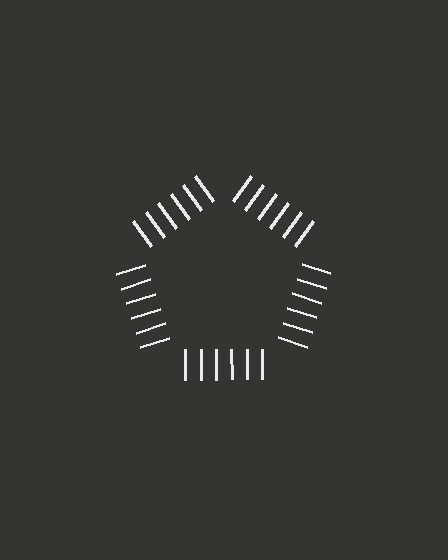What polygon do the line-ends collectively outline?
An illusory pentagon — the line segments terminate on its edges but no continuous stroke is drawn.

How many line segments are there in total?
30 — 6 along each of the 5 edges.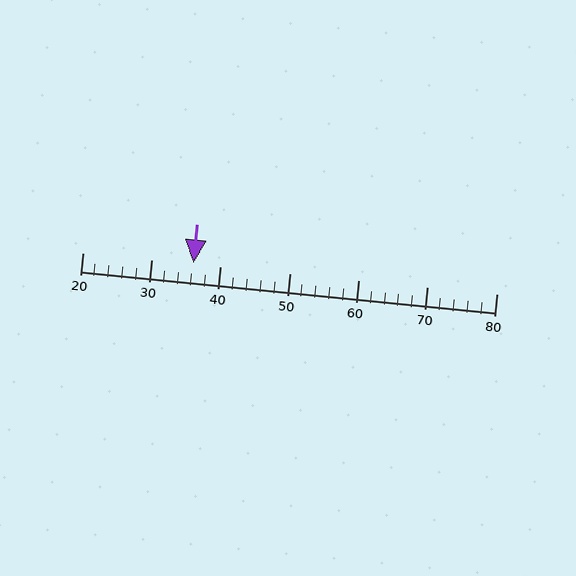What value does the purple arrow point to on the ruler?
The purple arrow points to approximately 36.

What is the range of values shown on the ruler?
The ruler shows values from 20 to 80.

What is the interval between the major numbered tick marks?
The major tick marks are spaced 10 units apart.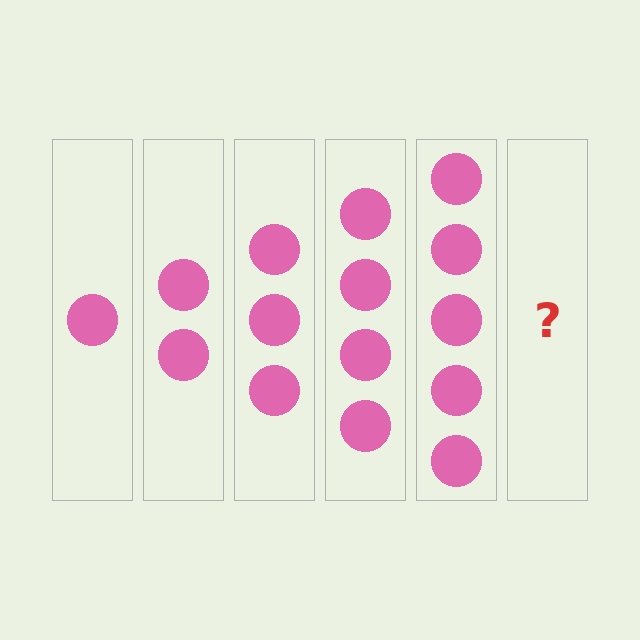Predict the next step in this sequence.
The next step is 6 circles.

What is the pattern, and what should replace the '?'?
The pattern is that each step adds one more circle. The '?' should be 6 circles.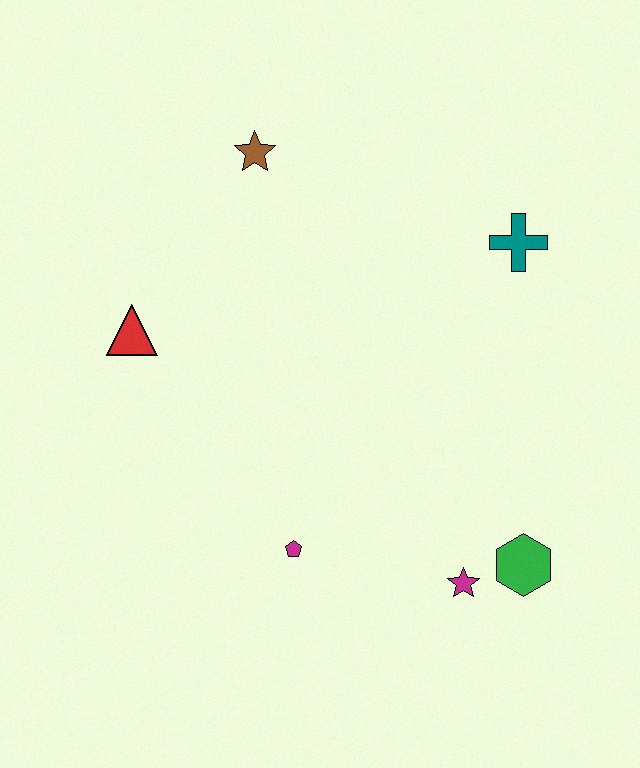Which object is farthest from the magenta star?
The brown star is farthest from the magenta star.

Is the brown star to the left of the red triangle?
No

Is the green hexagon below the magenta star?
No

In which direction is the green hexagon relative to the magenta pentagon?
The green hexagon is to the right of the magenta pentagon.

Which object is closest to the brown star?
The red triangle is closest to the brown star.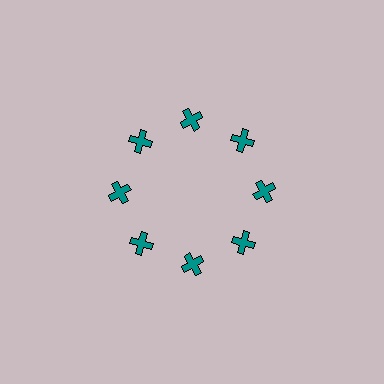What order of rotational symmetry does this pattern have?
This pattern has 8-fold rotational symmetry.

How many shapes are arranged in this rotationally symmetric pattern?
There are 8 shapes, arranged in 8 groups of 1.